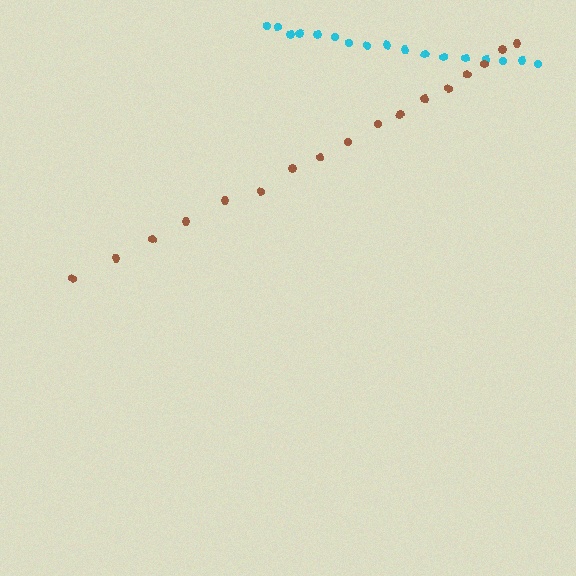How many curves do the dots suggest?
There are 2 distinct paths.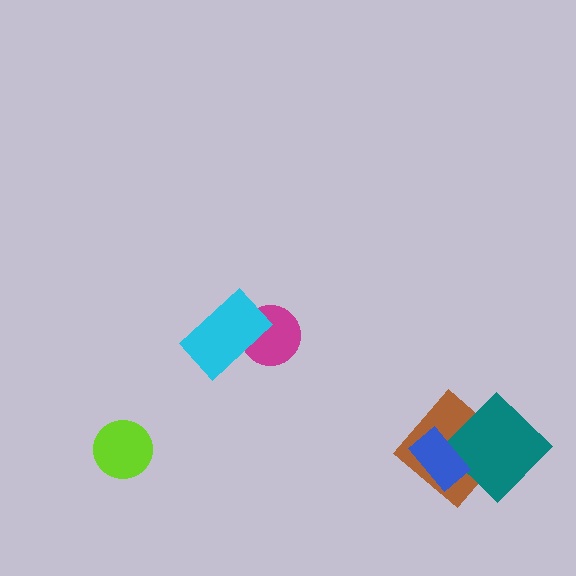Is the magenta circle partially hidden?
Yes, it is partially covered by another shape.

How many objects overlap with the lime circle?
0 objects overlap with the lime circle.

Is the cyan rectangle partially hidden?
No, no other shape covers it.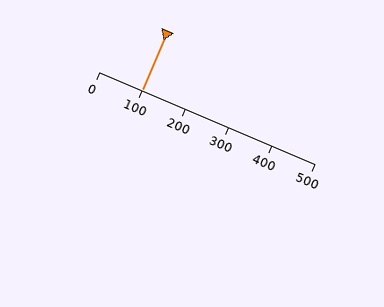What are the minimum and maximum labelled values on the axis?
The axis runs from 0 to 500.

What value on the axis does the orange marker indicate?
The marker indicates approximately 100.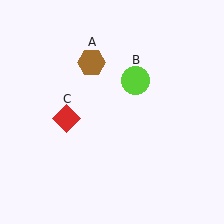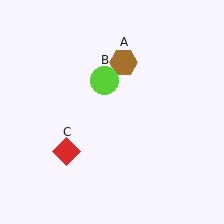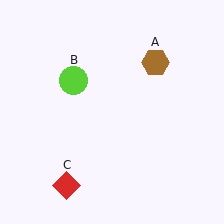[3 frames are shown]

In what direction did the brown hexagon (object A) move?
The brown hexagon (object A) moved right.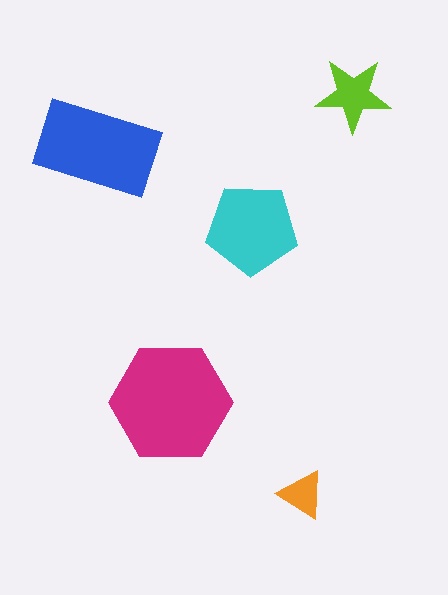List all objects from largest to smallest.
The magenta hexagon, the blue rectangle, the cyan pentagon, the lime star, the orange triangle.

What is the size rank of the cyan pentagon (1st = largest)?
3rd.